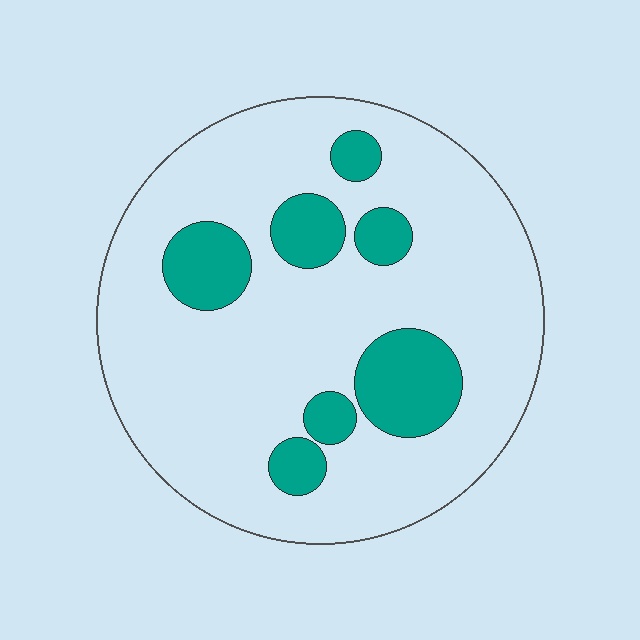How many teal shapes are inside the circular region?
7.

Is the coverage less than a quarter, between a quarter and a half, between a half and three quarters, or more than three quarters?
Less than a quarter.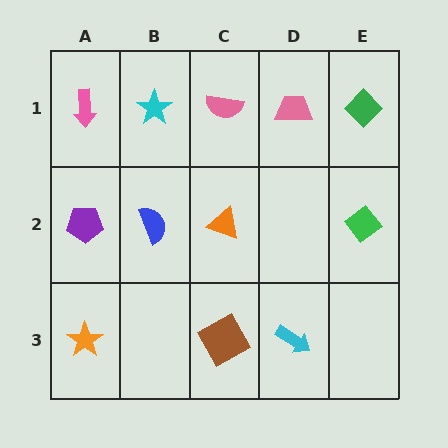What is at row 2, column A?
A purple pentagon.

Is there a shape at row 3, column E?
No, that cell is empty.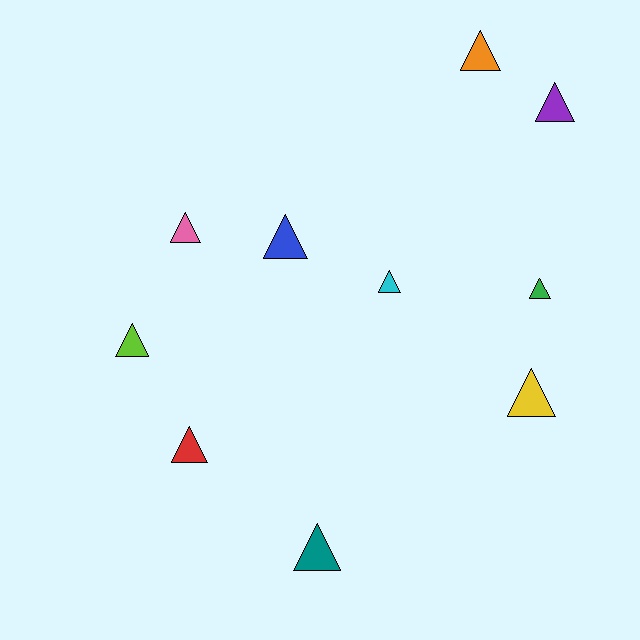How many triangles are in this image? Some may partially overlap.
There are 10 triangles.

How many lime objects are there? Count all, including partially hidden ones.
There is 1 lime object.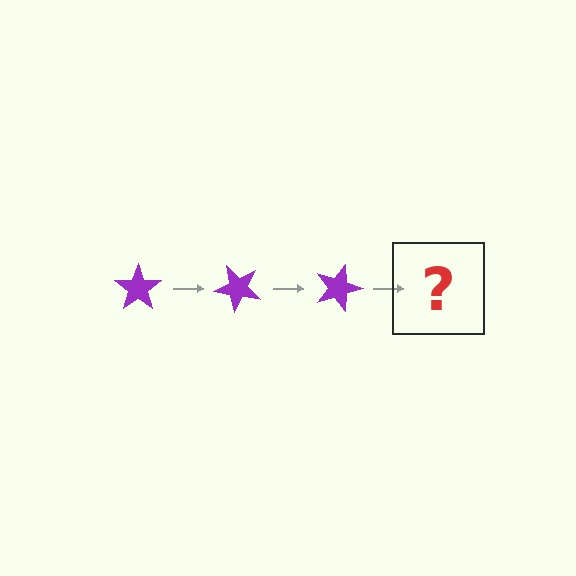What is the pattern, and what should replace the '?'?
The pattern is that the star rotates 45 degrees each step. The '?' should be a purple star rotated 135 degrees.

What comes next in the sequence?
The next element should be a purple star rotated 135 degrees.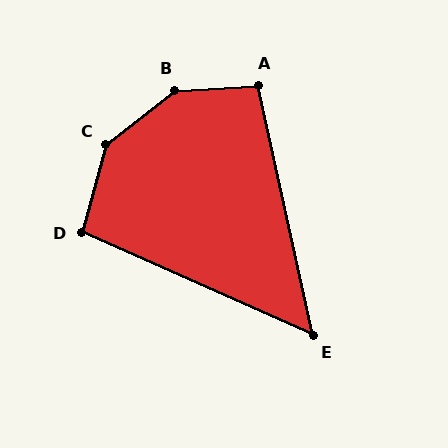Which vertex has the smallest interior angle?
E, at approximately 54 degrees.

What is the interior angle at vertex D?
Approximately 99 degrees (obtuse).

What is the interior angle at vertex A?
Approximately 99 degrees (obtuse).